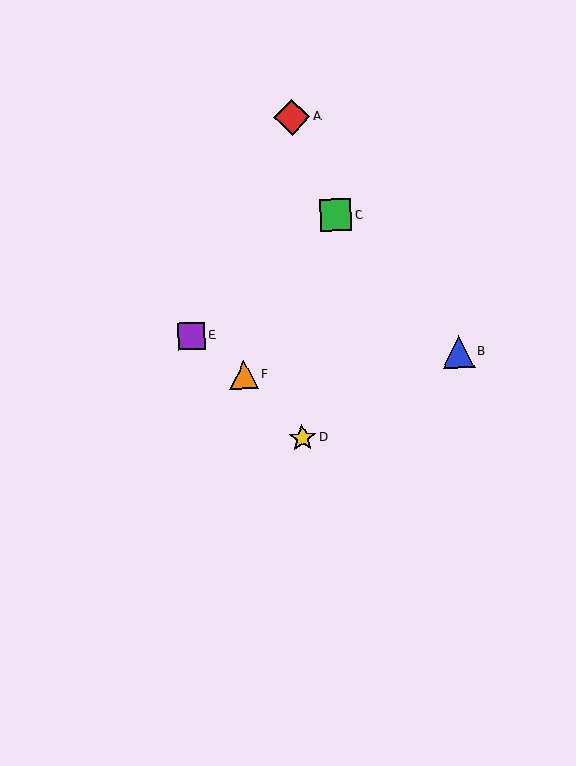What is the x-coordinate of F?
Object F is at x≈244.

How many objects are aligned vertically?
2 objects (A, D) are aligned vertically.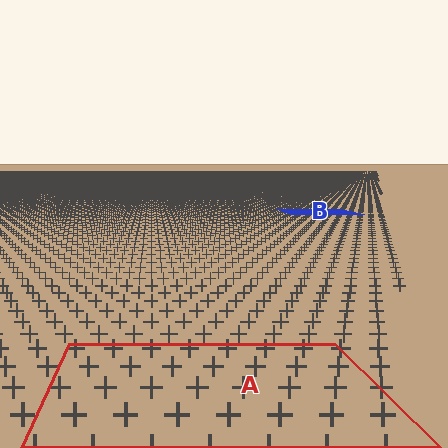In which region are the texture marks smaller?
The texture marks are smaller in region B, because it is farther away.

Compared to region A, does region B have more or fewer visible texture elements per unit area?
Region B has more texture elements per unit area — they are packed more densely because it is farther away.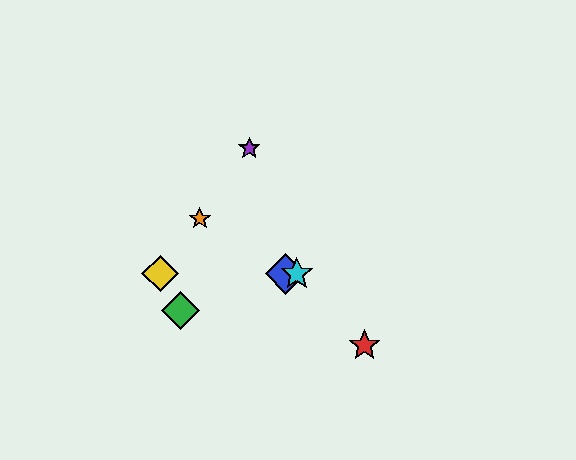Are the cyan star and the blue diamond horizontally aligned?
Yes, both are at y≈274.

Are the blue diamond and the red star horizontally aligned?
No, the blue diamond is at y≈274 and the red star is at y≈345.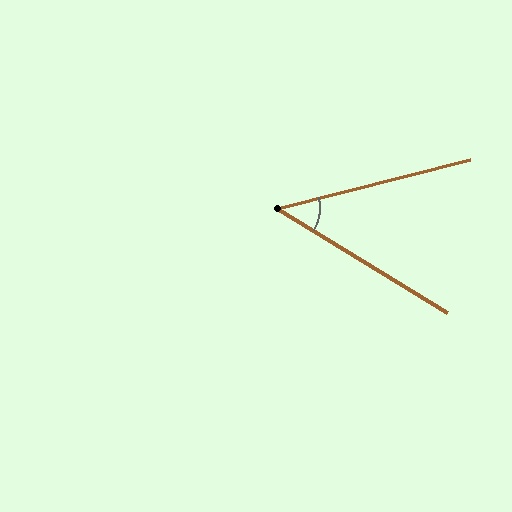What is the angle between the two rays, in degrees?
Approximately 46 degrees.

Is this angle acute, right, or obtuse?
It is acute.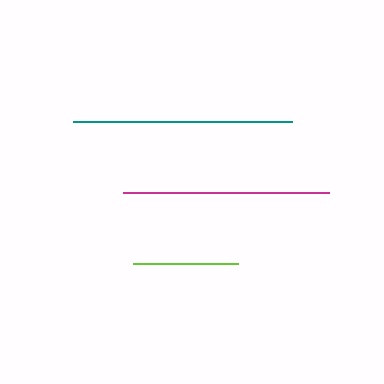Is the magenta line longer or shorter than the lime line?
The magenta line is longer than the lime line.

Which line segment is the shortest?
The lime line is the shortest at approximately 104 pixels.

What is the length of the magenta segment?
The magenta segment is approximately 206 pixels long.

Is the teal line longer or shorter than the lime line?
The teal line is longer than the lime line.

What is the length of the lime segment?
The lime segment is approximately 104 pixels long.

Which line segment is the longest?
The teal line is the longest at approximately 220 pixels.